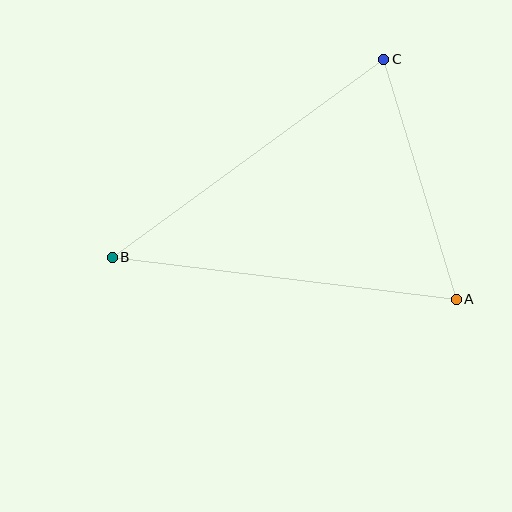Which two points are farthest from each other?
Points A and B are farthest from each other.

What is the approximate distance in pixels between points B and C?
The distance between B and C is approximately 336 pixels.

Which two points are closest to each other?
Points A and C are closest to each other.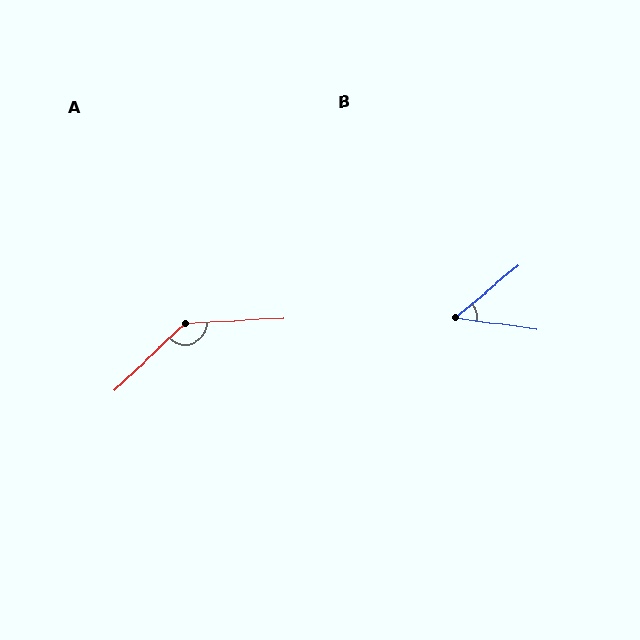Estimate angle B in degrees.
Approximately 47 degrees.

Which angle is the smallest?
B, at approximately 47 degrees.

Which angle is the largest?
A, at approximately 140 degrees.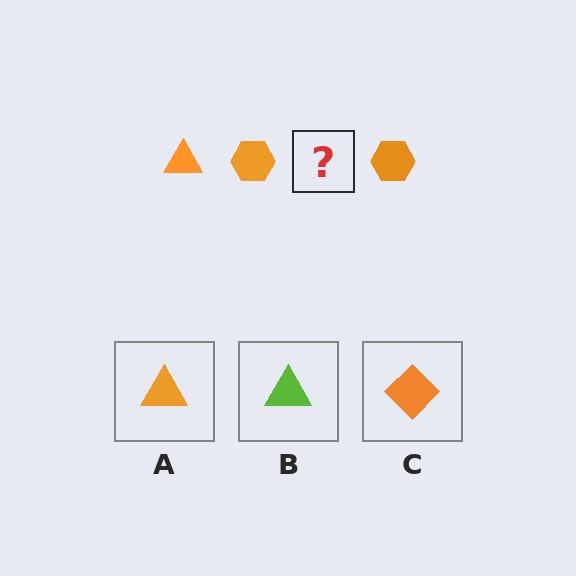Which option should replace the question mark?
Option A.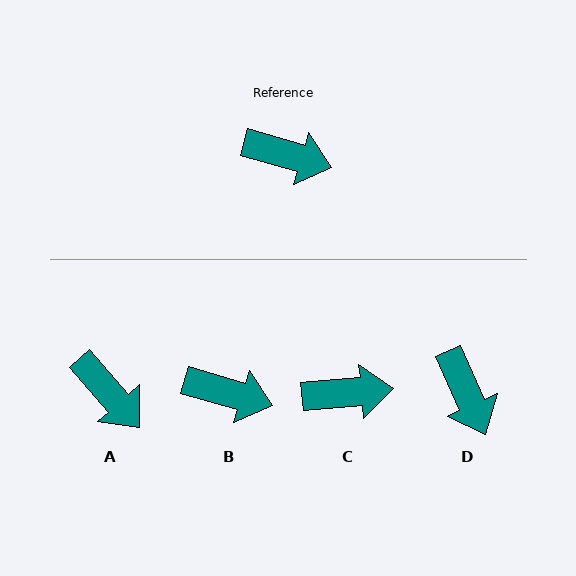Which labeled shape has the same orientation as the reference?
B.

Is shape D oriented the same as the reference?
No, it is off by about 49 degrees.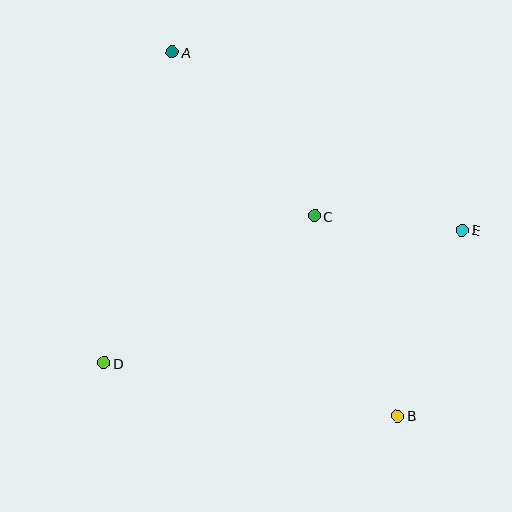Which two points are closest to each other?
Points C and E are closest to each other.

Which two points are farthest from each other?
Points A and B are farthest from each other.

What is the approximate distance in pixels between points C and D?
The distance between C and D is approximately 257 pixels.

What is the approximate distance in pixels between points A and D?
The distance between A and D is approximately 319 pixels.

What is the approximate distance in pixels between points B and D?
The distance between B and D is approximately 299 pixels.